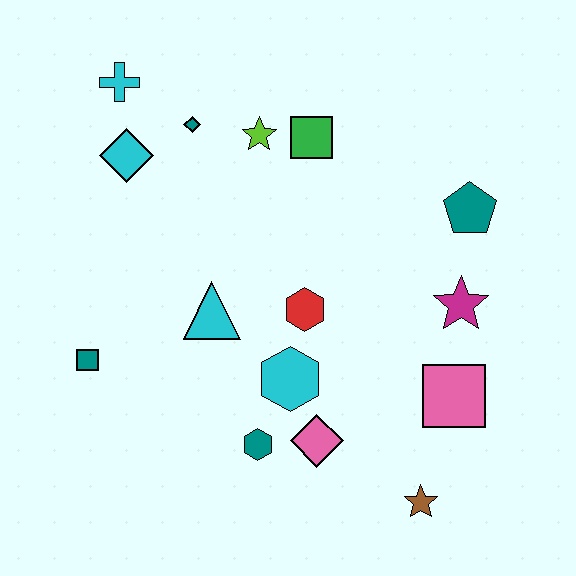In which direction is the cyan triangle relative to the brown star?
The cyan triangle is to the left of the brown star.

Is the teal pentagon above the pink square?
Yes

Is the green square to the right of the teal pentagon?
No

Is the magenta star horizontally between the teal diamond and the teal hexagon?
No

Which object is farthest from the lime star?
The brown star is farthest from the lime star.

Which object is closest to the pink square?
The magenta star is closest to the pink square.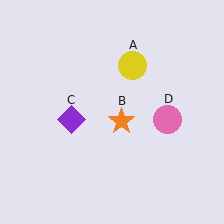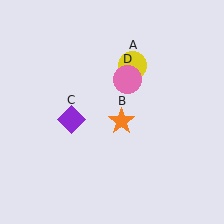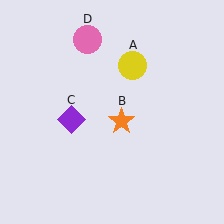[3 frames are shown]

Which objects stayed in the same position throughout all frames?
Yellow circle (object A) and orange star (object B) and purple diamond (object C) remained stationary.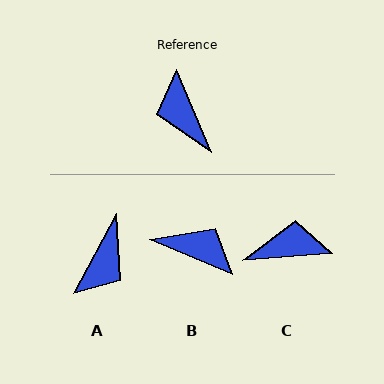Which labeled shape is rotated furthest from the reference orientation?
B, about 136 degrees away.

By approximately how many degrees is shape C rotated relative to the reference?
Approximately 108 degrees clockwise.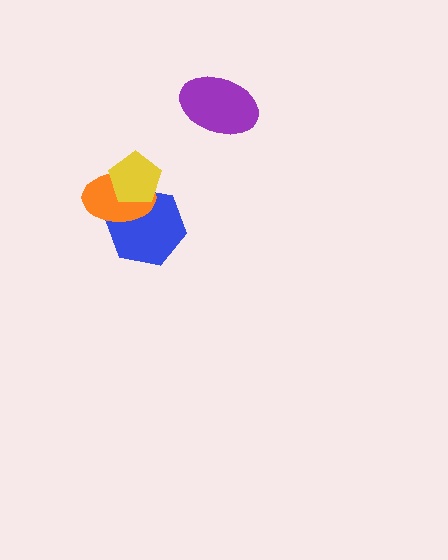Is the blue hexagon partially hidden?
Yes, it is partially covered by another shape.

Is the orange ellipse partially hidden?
Yes, it is partially covered by another shape.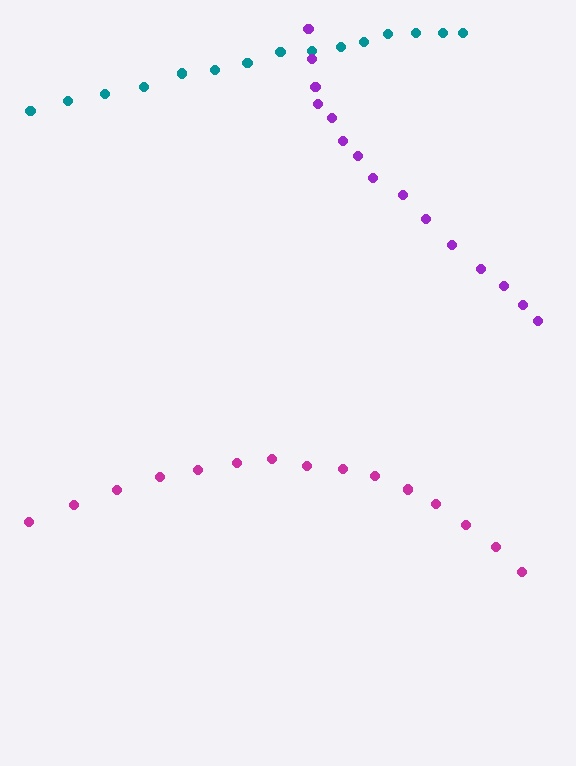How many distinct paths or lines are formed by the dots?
There are 3 distinct paths.